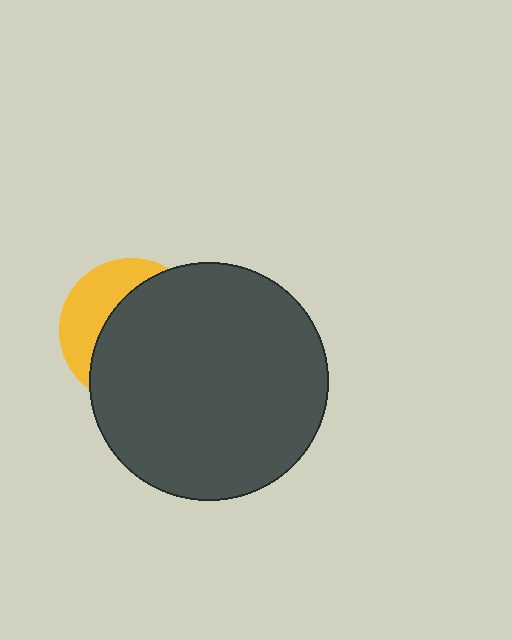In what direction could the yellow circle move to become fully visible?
The yellow circle could move left. That would shift it out from behind the dark gray circle entirely.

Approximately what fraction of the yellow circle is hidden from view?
Roughly 67% of the yellow circle is hidden behind the dark gray circle.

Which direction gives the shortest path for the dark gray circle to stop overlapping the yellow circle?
Moving right gives the shortest separation.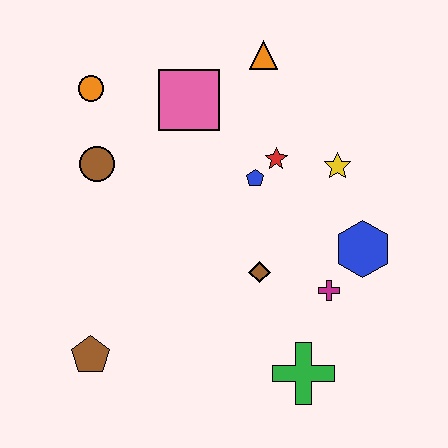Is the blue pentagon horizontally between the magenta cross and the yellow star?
No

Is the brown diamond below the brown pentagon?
No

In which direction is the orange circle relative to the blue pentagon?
The orange circle is to the left of the blue pentagon.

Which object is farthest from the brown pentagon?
The orange triangle is farthest from the brown pentagon.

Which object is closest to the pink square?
The orange triangle is closest to the pink square.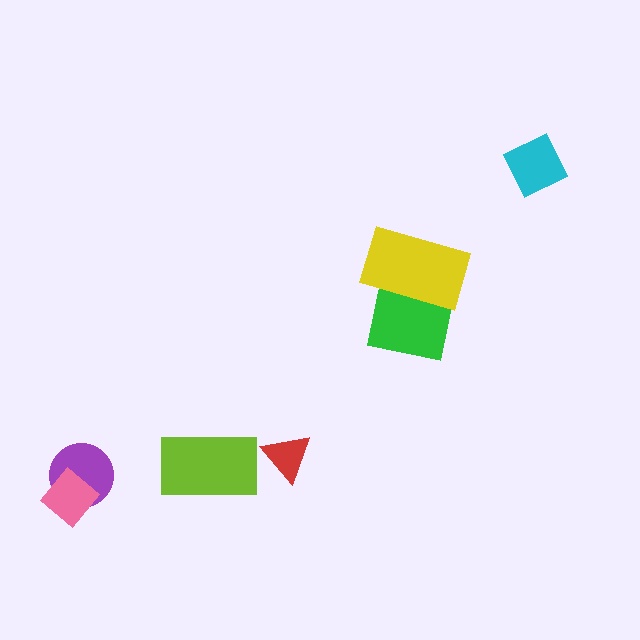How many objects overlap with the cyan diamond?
0 objects overlap with the cyan diamond.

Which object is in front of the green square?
The yellow rectangle is in front of the green square.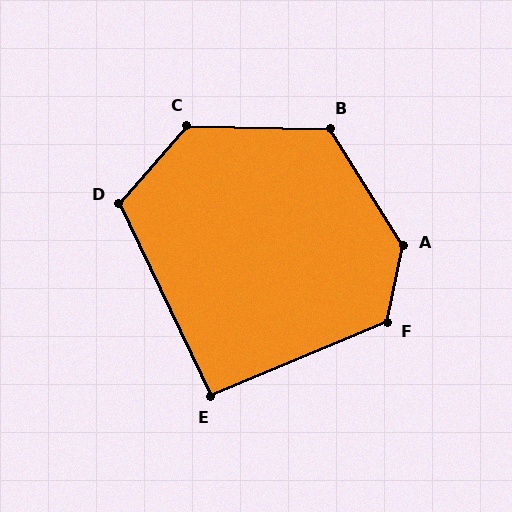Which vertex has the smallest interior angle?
E, at approximately 93 degrees.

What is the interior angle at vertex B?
Approximately 123 degrees (obtuse).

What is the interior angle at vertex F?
Approximately 124 degrees (obtuse).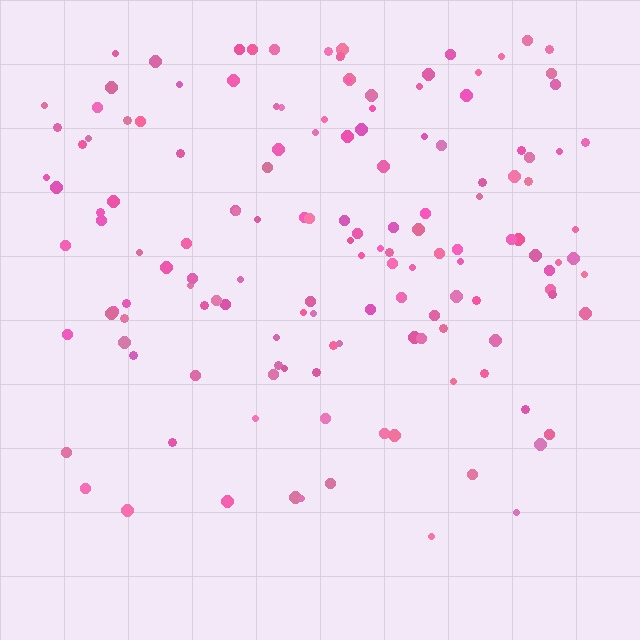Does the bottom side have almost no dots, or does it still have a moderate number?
Still a moderate number, just noticeably fewer than the top.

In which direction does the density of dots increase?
From bottom to top, with the top side densest.